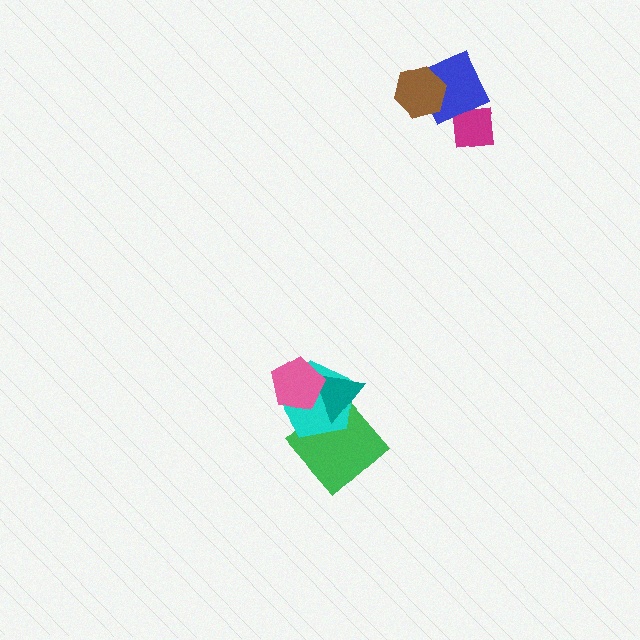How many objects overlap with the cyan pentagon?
3 objects overlap with the cyan pentagon.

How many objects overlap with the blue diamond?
2 objects overlap with the blue diamond.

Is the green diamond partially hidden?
Yes, it is partially covered by another shape.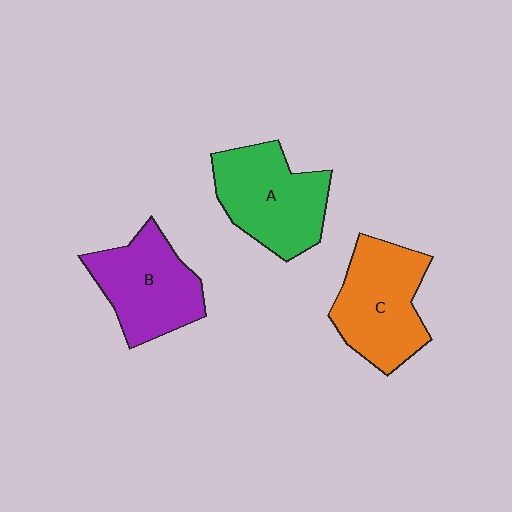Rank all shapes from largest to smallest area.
From largest to smallest: A (green), C (orange), B (purple).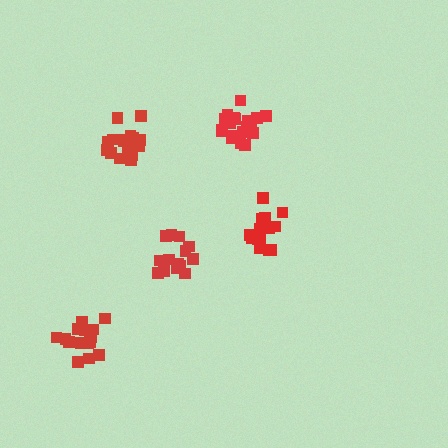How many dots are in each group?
Group 1: 14 dots, Group 2: 18 dots, Group 3: 14 dots, Group 4: 20 dots, Group 5: 16 dots (82 total).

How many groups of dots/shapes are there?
There are 5 groups.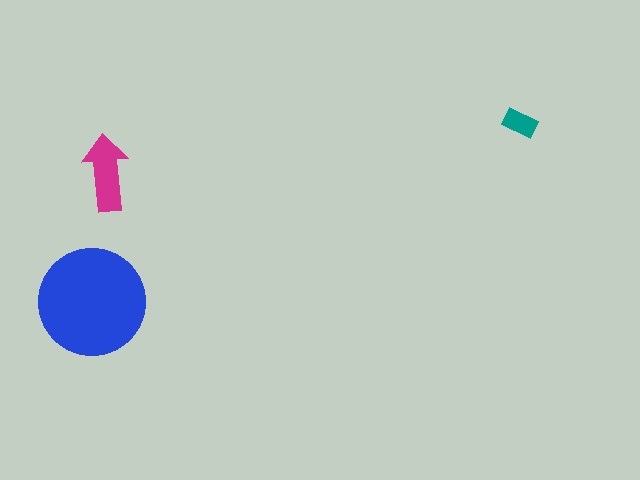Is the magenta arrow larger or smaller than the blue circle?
Smaller.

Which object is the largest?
The blue circle.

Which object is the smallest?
The teal rectangle.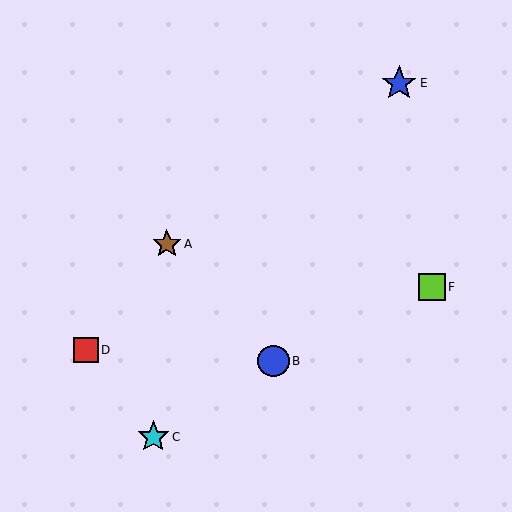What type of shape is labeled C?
Shape C is a cyan star.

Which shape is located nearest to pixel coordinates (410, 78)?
The blue star (labeled E) at (399, 83) is nearest to that location.